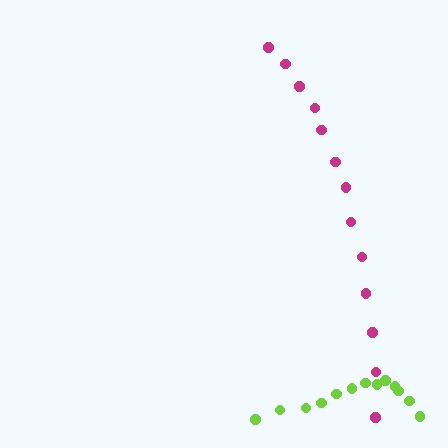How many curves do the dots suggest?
There are 2 distinct paths.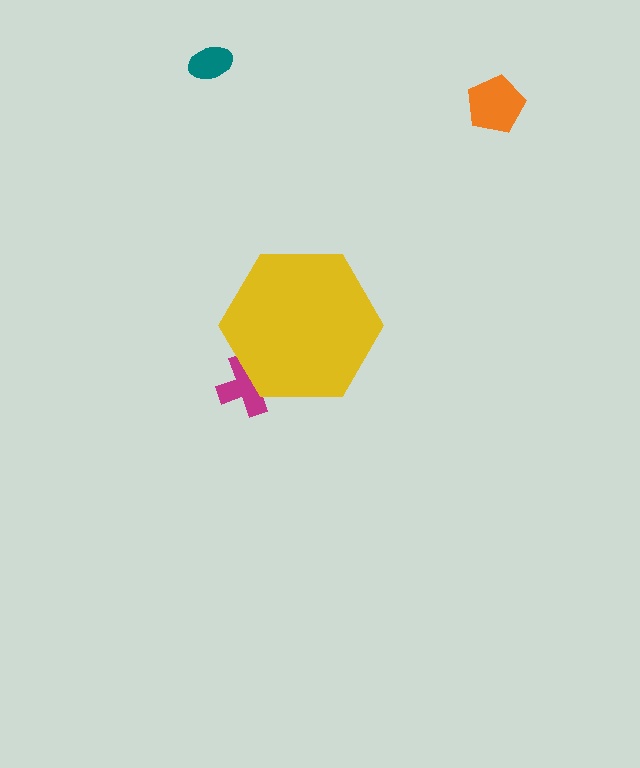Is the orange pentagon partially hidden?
No, the orange pentagon is fully visible.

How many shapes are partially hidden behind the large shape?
1 shape is partially hidden.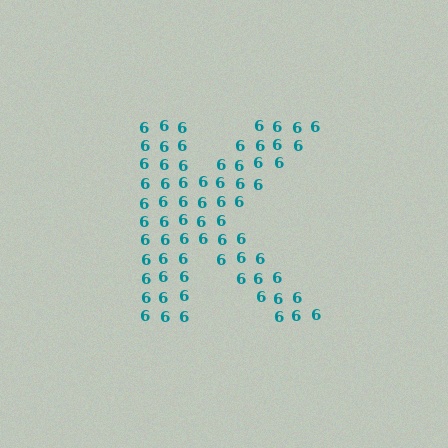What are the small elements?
The small elements are digit 6's.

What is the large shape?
The large shape is the letter K.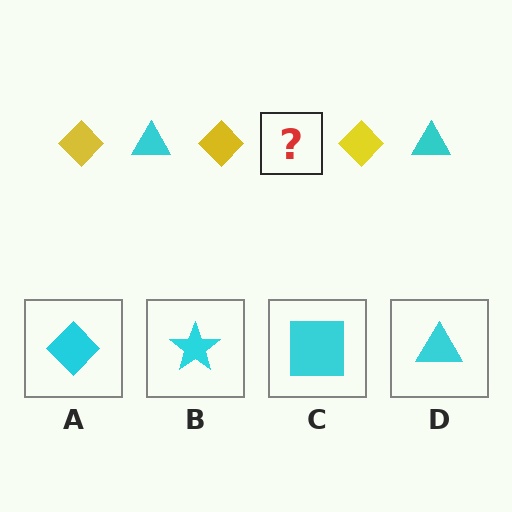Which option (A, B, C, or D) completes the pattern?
D.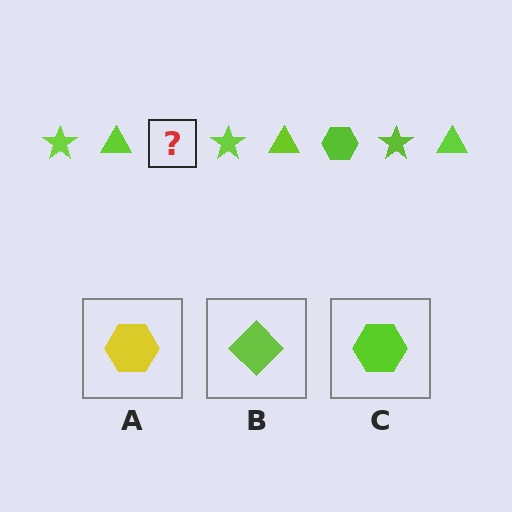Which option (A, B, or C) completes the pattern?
C.